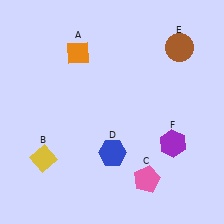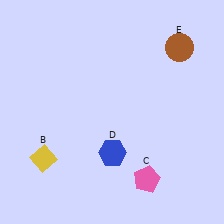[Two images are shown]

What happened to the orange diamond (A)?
The orange diamond (A) was removed in Image 2. It was in the top-left area of Image 1.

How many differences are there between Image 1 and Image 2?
There are 2 differences between the two images.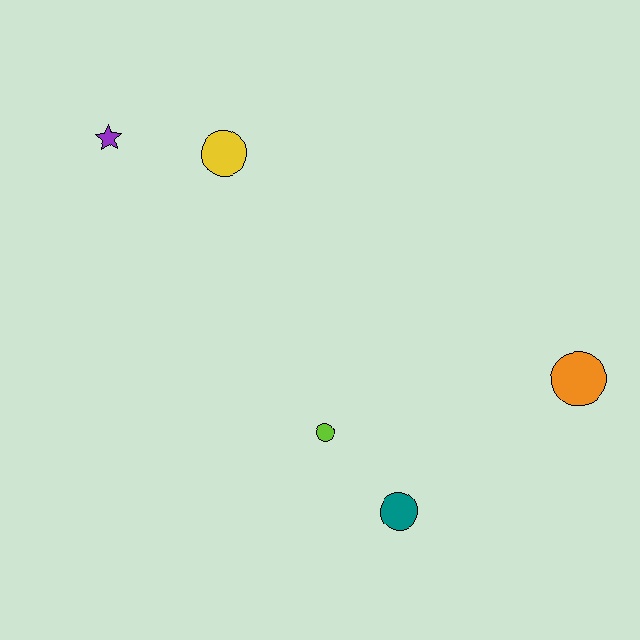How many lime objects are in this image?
There is 1 lime object.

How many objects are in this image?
There are 5 objects.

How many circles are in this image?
There are 4 circles.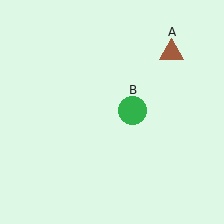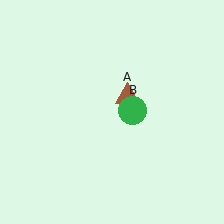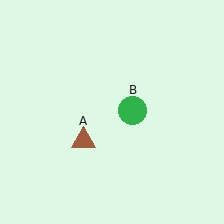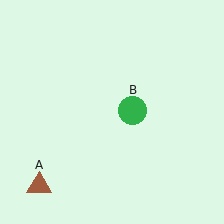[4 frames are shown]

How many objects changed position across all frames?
1 object changed position: brown triangle (object A).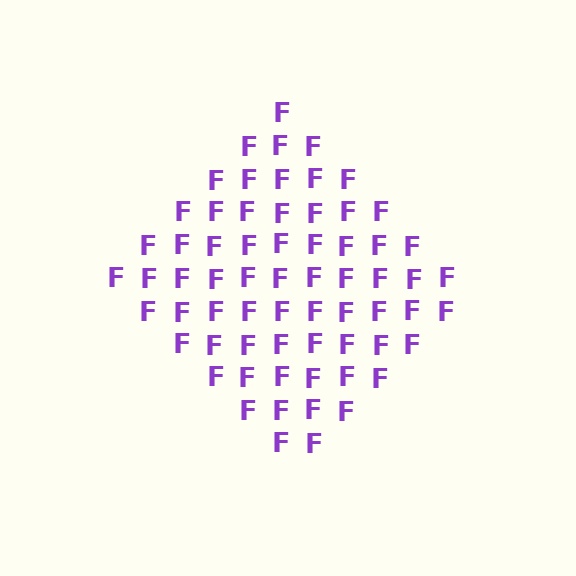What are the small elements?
The small elements are letter F's.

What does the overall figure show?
The overall figure shows a diamond.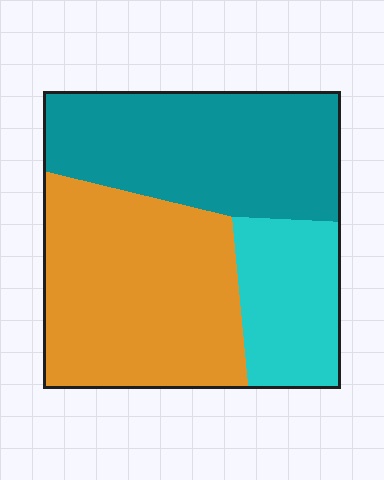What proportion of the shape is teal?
Teal covers around 40% of the shape.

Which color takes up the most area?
Orange, at roughly 45%.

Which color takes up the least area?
Cyan, at roughly 20%.